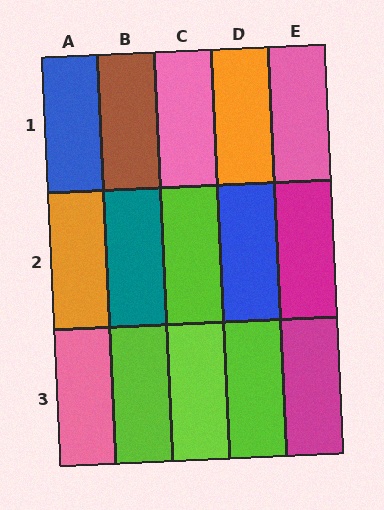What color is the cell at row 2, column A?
Orange.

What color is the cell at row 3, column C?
Lime.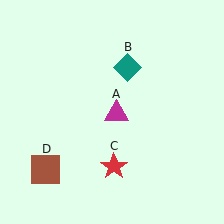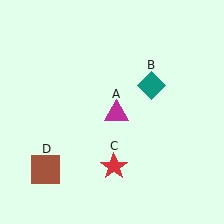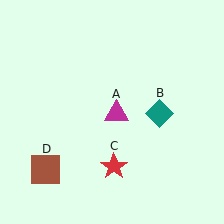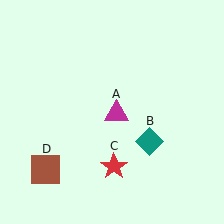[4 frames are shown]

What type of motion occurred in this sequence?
The teal diamond (object B) rotated clockwise around the center of the scene.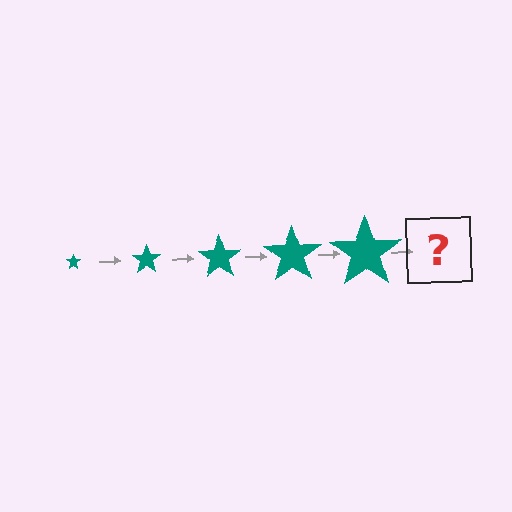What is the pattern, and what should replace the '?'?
The pattern is that the star gets progressively larger each step. The '?' should be a teal star, larger than the previous one.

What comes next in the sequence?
The next element should be a teal star, larger than the previous one.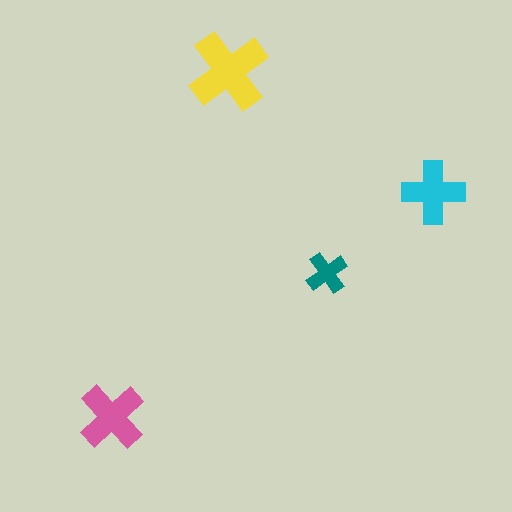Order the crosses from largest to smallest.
the yellow one, the pink one, the cyan one, the teal one.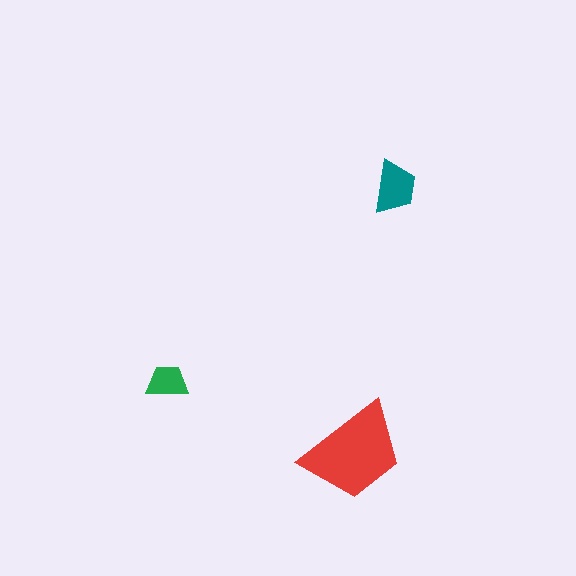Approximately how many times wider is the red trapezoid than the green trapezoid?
About 2.5 times wider.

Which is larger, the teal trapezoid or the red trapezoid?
The red one.